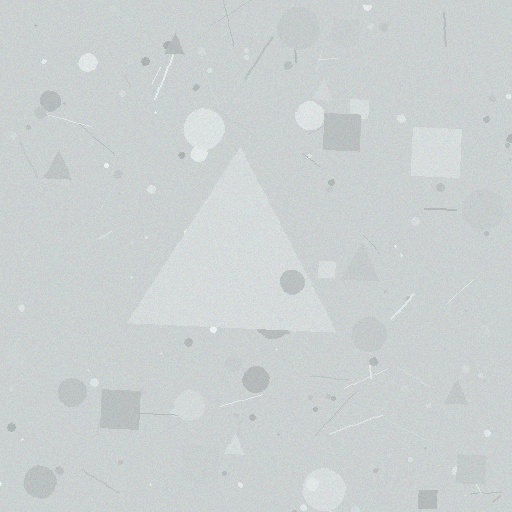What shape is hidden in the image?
A triangle is hidden in the image.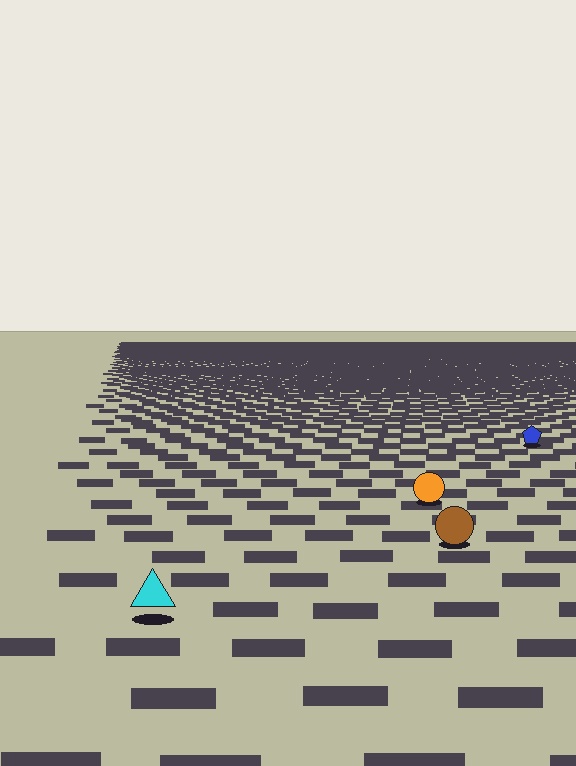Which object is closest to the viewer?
The cyan triangle is closest. The texture marks near it are larger and more spread out.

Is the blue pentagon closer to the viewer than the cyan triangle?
No. The cyan triangle is closer — you can tell from the texture gradient: the ground texture is coarser near it.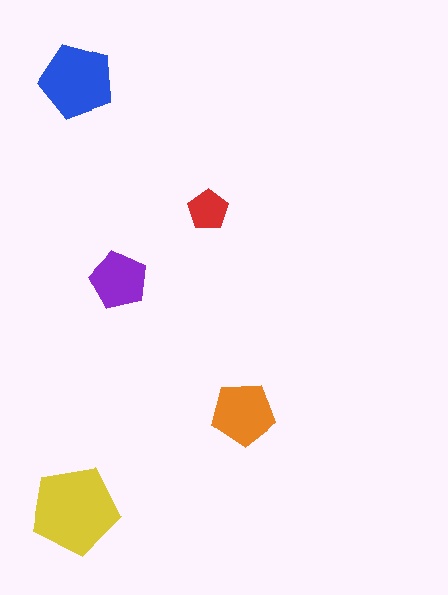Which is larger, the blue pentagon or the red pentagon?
The blue one.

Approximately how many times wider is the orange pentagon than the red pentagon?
About 1.5 times wider.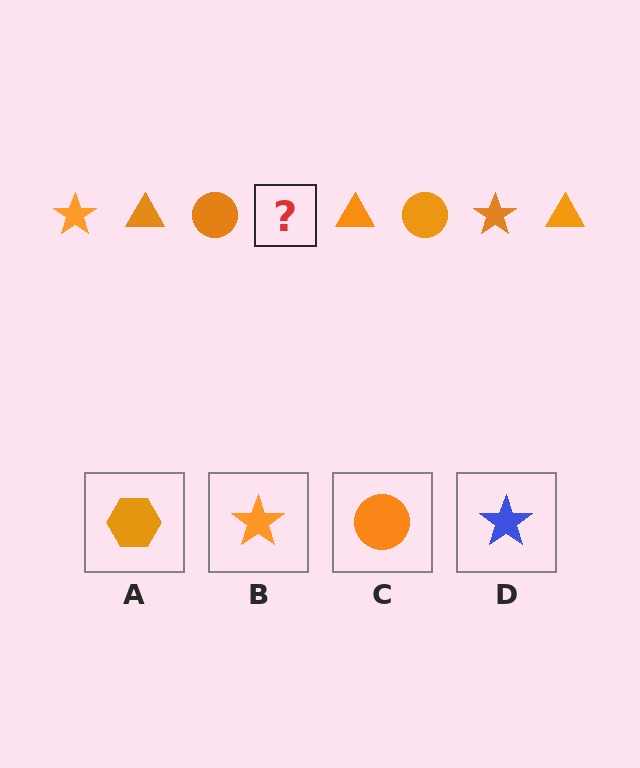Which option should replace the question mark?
Option B.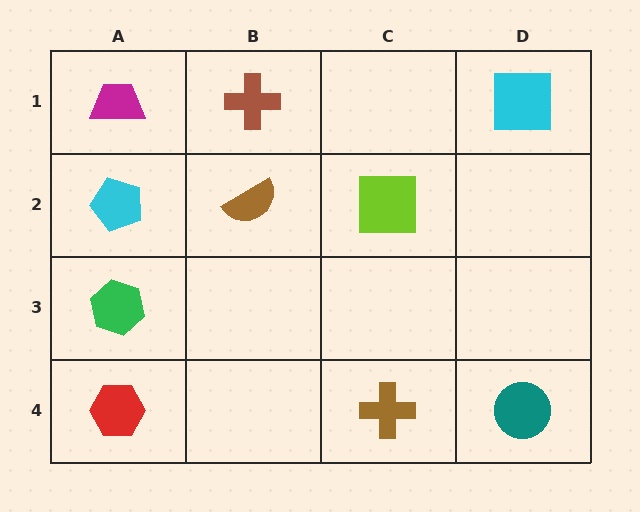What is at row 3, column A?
A green hexagon.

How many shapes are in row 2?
3 shapes.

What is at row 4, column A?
A red hexagon.